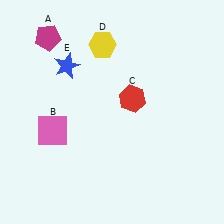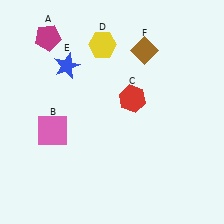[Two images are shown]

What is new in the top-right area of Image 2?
A brown diamond (F) was added in the top-right area of Image 2.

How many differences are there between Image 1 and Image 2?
There is 1 difference between the two images.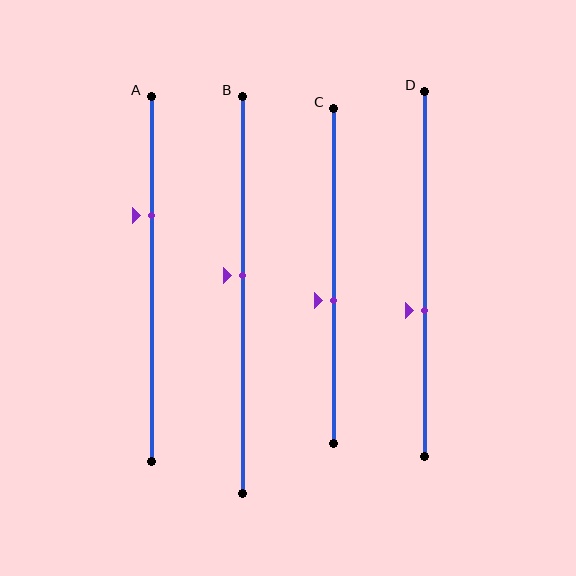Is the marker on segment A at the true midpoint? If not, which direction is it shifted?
No, the marker on segment A is shifted upward by about 18% of the segment length.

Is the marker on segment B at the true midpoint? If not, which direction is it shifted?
No, the marker on segment B is shifted upward by about 5% of the segment length.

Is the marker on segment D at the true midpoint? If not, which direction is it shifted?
No, the marker on segment D is shifted downward by about 10% of the segment length.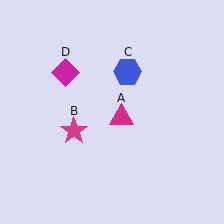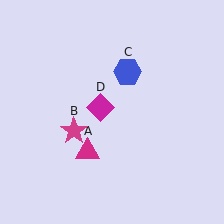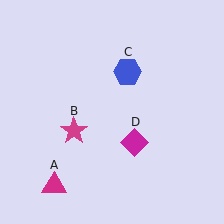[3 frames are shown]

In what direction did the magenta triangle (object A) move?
The magenta triangle (object A) moved down and to the left.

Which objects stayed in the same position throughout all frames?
Magenta star (object B) and blue hexagon (object C) remained stationary.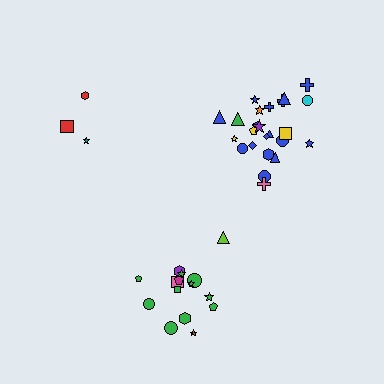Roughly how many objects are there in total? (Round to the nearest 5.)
Roughly 45 objects in total.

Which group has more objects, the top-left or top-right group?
The top-right group.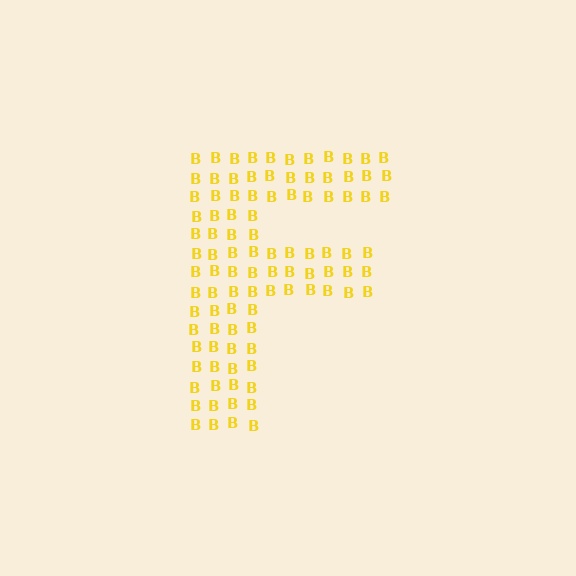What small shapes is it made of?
It is made of small letter B's.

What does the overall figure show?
The overall figure shows the letter F.